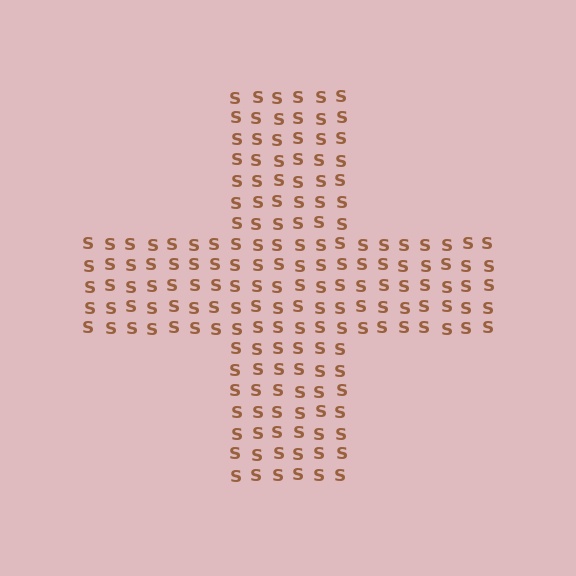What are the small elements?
The small elements are letter S's.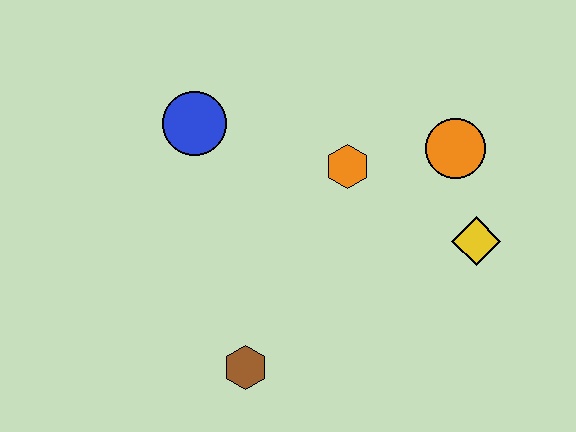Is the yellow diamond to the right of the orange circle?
Yes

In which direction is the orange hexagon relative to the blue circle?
The orange hexagon is to the right of the blue circle.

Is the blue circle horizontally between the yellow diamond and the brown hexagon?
No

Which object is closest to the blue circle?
The orange hexagon is closest to the blue circle.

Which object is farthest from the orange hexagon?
The brown hexagon is farthest from the orange hexagon.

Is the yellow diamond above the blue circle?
No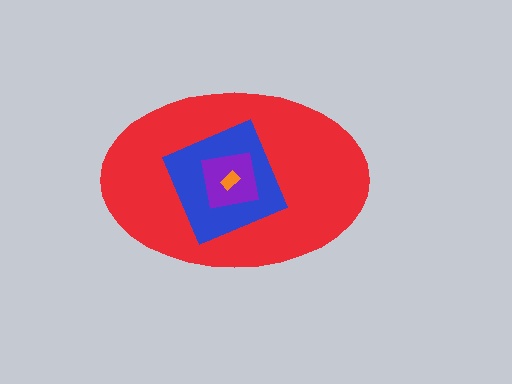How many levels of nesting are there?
4.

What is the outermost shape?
The red ellipse.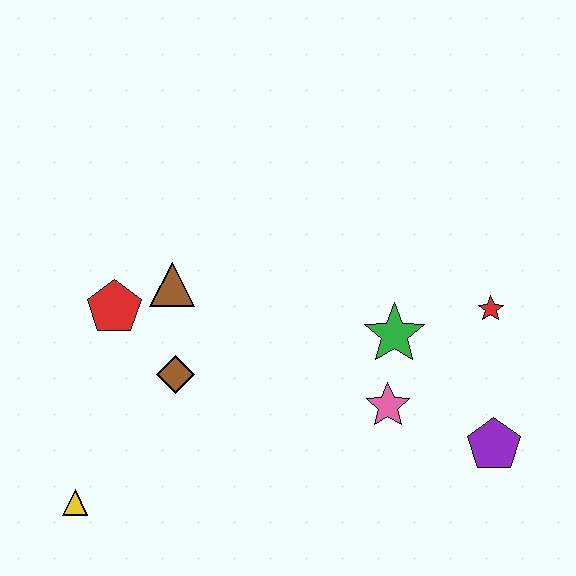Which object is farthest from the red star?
The yellow triangle is farthest from the red star.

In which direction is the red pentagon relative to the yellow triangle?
The red pentagon is above the yellow triangle.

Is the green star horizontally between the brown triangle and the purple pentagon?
Yes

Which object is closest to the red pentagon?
The brown triangle is closest to the red pentagon.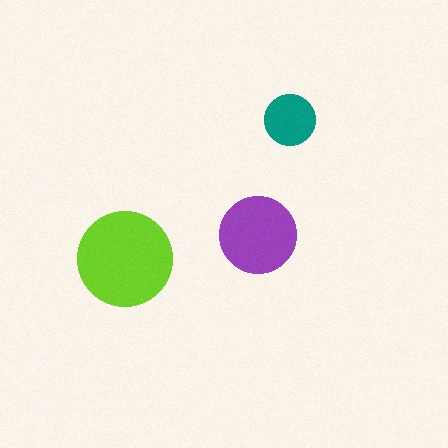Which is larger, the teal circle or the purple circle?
The purple one.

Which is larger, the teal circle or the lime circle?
The lime one.